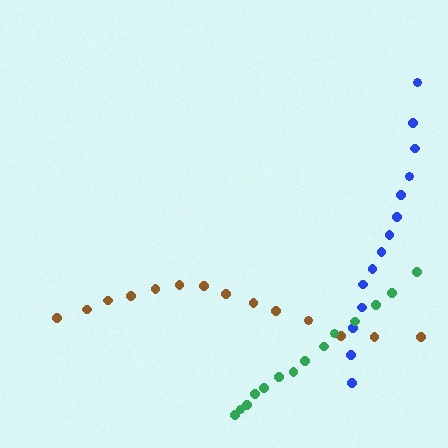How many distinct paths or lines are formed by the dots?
There are 3 distinct paths.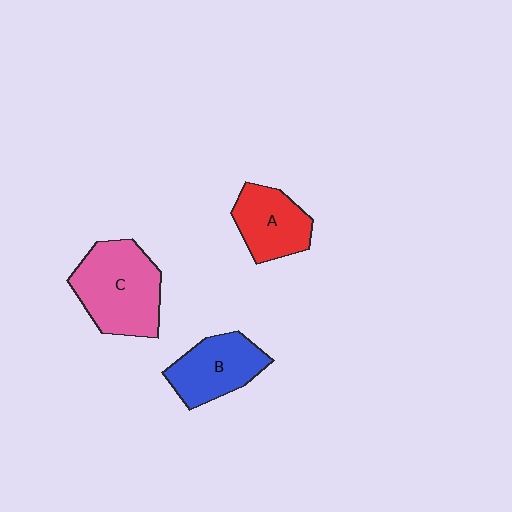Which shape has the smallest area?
Shape A (red).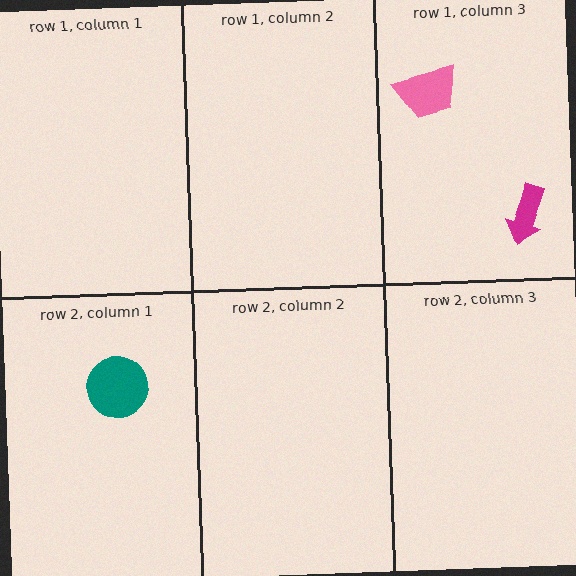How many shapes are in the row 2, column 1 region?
1.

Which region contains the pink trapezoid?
The row 1, column 3 region.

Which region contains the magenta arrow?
The row 1, column 3 region.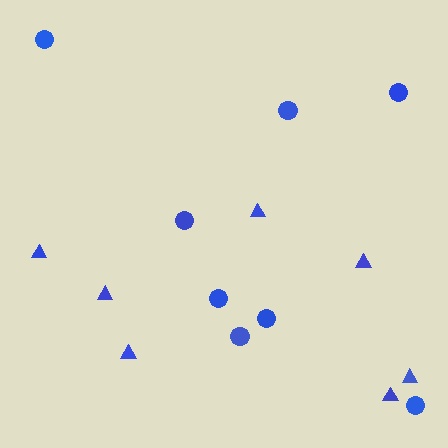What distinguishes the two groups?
There are 2 groups: one group of circles (8) and one group of triangles (7).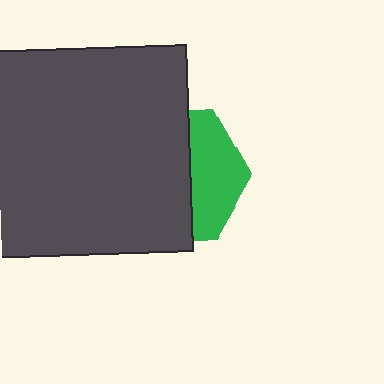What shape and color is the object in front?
The object in front is a dark gray square.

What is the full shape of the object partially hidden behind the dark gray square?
The partially hidden object is a green hexagon.